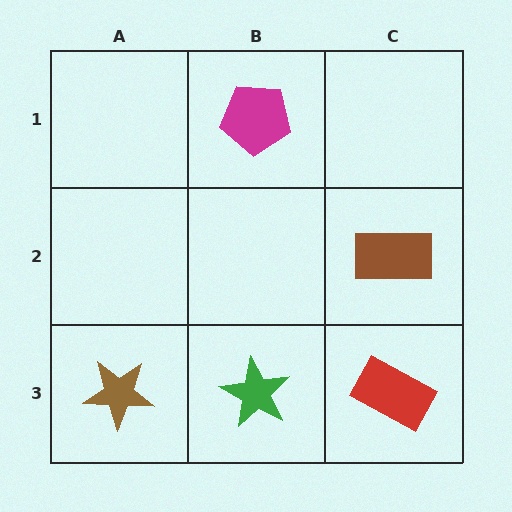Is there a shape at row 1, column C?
No, that cell is empty.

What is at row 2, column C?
A brown rectangle.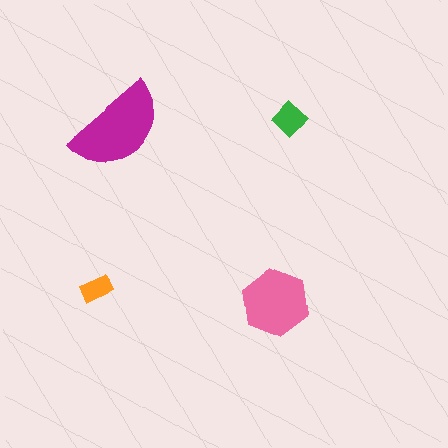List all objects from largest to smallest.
The magenta semicircle, the pink hexagon, the green diamond, the orange rectangle.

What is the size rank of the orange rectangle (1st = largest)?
4th.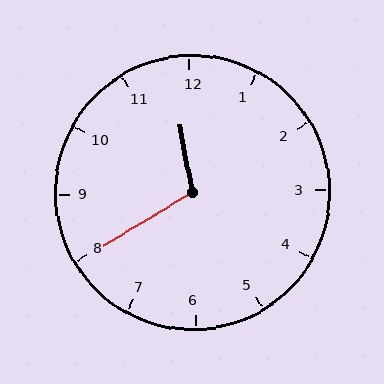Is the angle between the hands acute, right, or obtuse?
It is obtuse.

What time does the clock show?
11:40.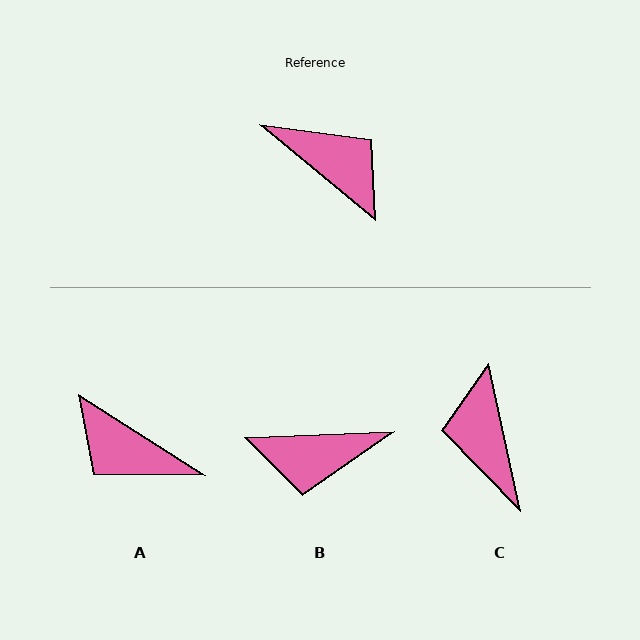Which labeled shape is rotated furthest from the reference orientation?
A, about 172 degrees away.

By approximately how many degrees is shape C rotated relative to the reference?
Approximately 142 degrees counter-clockwise.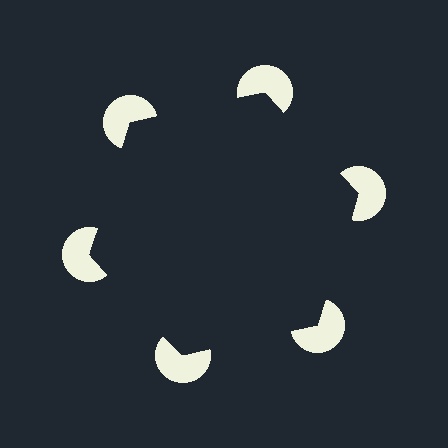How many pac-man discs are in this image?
There are 6 — one at each vertex of the illusory hexagon.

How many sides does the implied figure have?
6 sides.